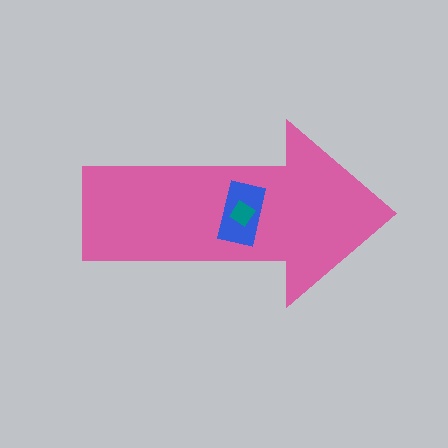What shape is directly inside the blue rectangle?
The teal diamond.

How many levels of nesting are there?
3.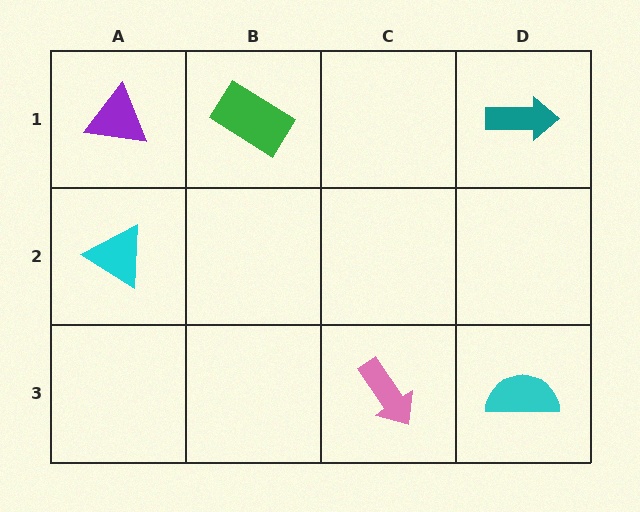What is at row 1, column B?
A green rectangle.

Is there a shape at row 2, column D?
No, that cell is empty.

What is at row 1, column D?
A teal arrow.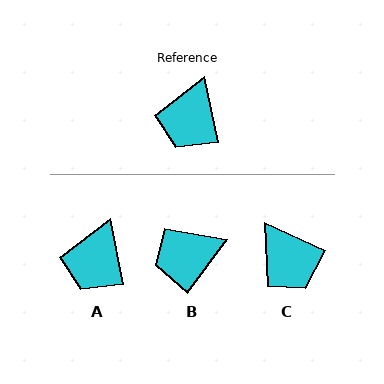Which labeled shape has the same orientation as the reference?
A.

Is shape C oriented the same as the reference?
No, it is off by about 54 degrees.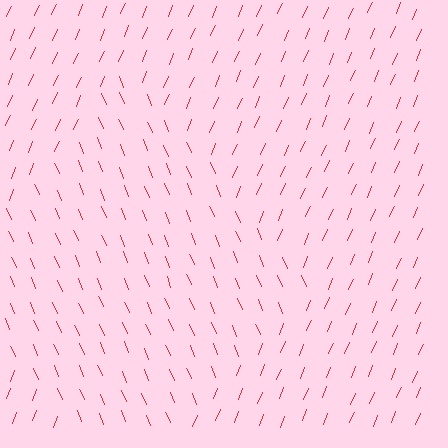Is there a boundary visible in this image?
Yes, there is a texture boundary formed by a change in line orientation.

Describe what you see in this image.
The image is filled with small red line segments. A diamond region in the image has lines oriented differently from the surrounding lines, creating a visible texture boundary.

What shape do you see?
I see a diamond.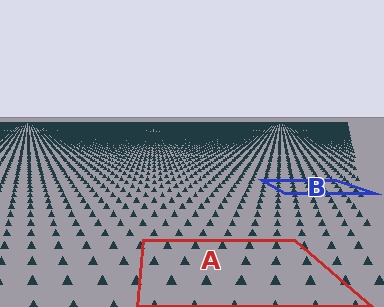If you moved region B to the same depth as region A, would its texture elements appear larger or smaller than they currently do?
They would appear larger. At a closer depth, the same texture elements are projected at a bigger on-screen size.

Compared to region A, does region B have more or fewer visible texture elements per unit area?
Region B has more texture elements per unit area — they are packed more densely because it is farther away.